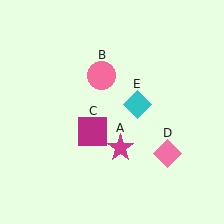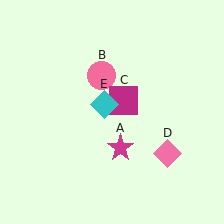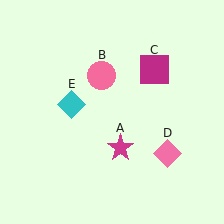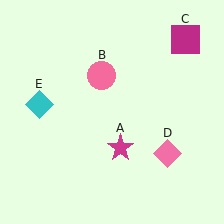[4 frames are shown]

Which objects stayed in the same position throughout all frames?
Magenta star (object A) and pink circle (object B) and pink diamond (object D) remained stationary.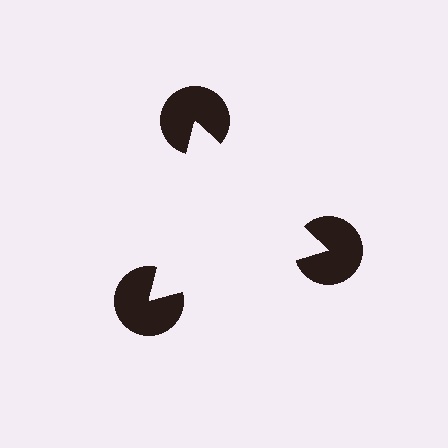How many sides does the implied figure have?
3 sides.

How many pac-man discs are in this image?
There are 3 — one at each vertex of the illusory triangle.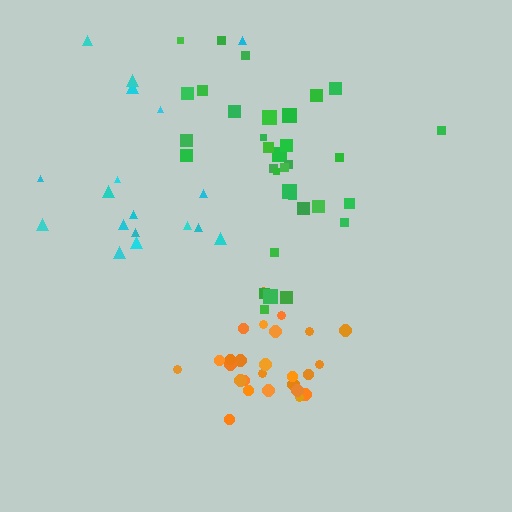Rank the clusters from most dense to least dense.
orange, green, cyan.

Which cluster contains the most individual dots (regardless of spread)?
Green (33).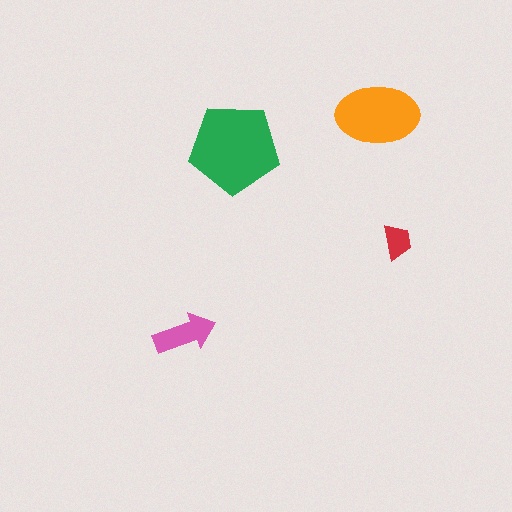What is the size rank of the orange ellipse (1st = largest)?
2nd.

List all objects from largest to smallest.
The green pentagon, the orange ellipse, the pink arrow, the red trapezoid.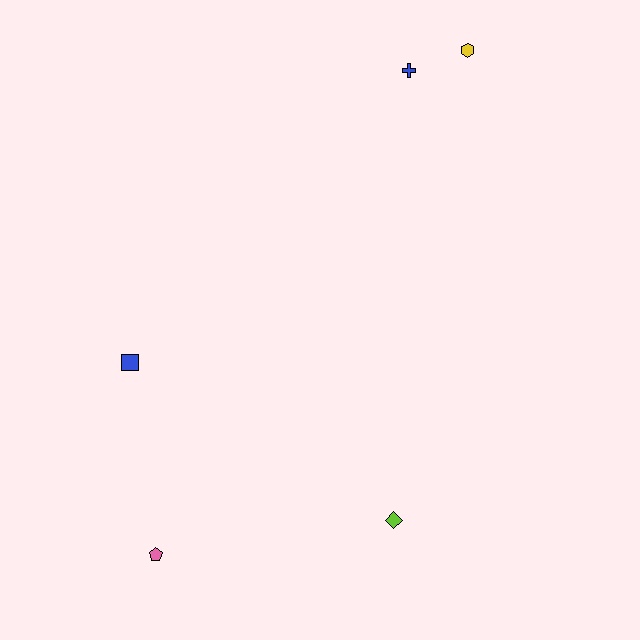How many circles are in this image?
There are no circles.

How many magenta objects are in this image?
There are no magenta objects.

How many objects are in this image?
There are 5 objects.